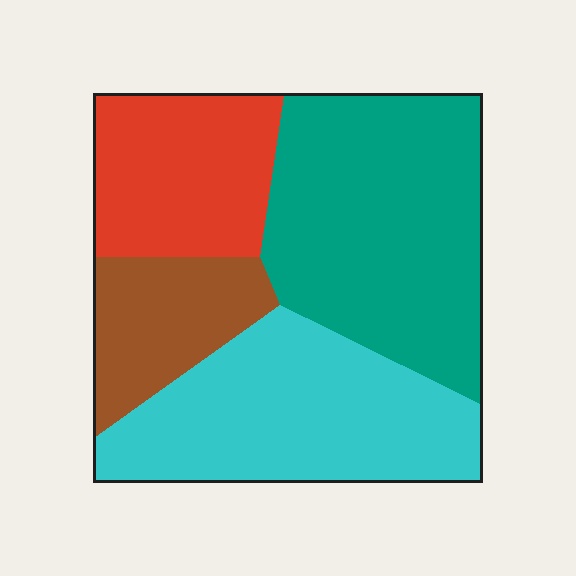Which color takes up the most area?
Teal, at roughly 35%.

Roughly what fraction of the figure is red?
Red takes up about one fifth (1/5) of the figure.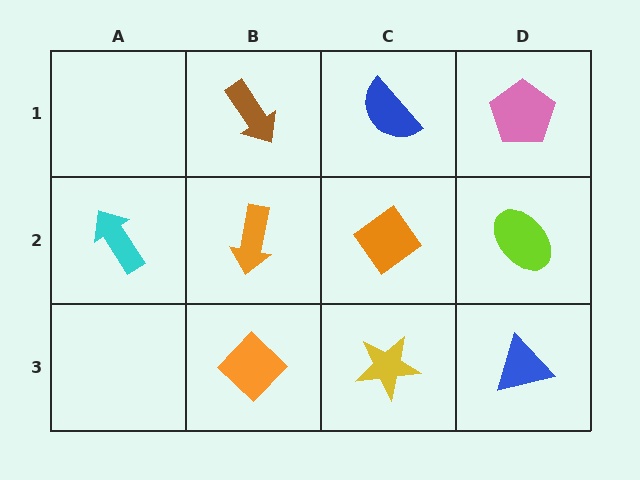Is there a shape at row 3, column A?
No, that cell is empty.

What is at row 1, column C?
A blue semicircle.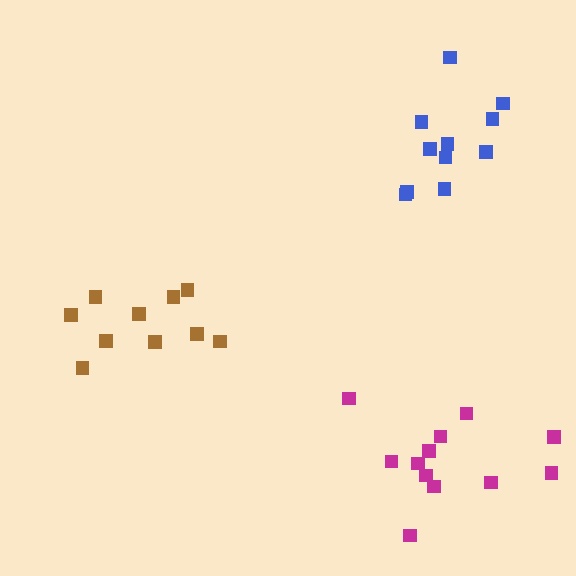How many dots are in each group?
Group 1: 10 dots, Group 2: 11 dots, Group 3: 12 dots (33 total).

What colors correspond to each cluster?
The clusters are colored: brown, blue, magenta.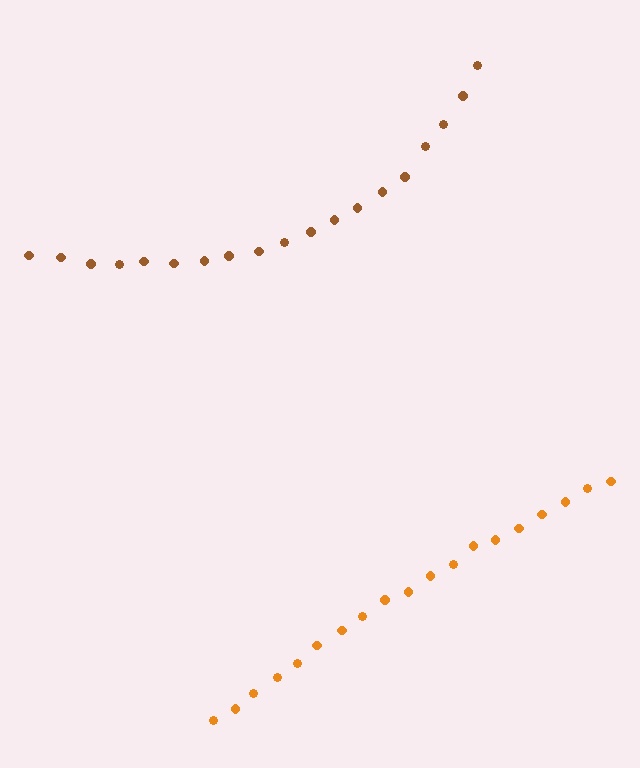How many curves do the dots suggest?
There are 2 distinct paths.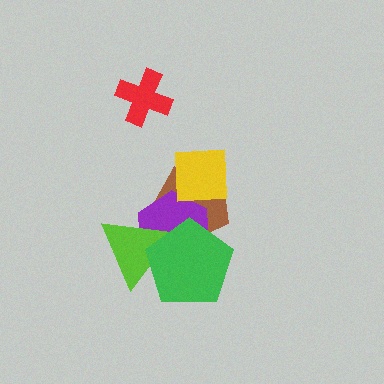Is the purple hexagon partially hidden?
Yes, it is partially covered by another shape.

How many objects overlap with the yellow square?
2 objects overlap with the yellow square.